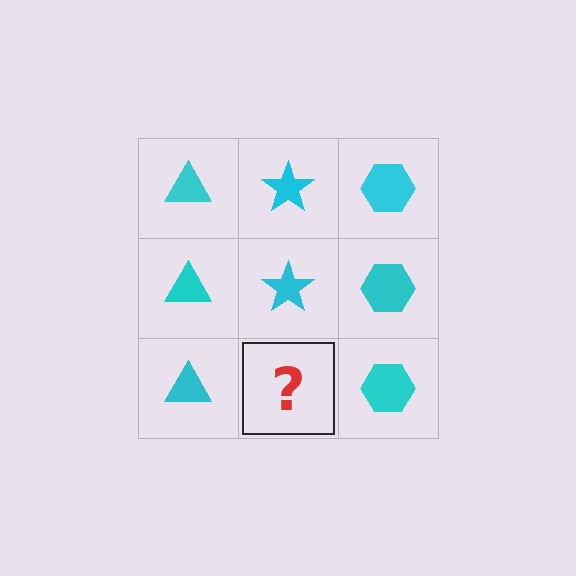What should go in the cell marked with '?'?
The missing cell should contain a cyan star.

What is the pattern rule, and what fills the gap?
The rule is that each column has a consistent shape. The gap should be filled with a cyan star.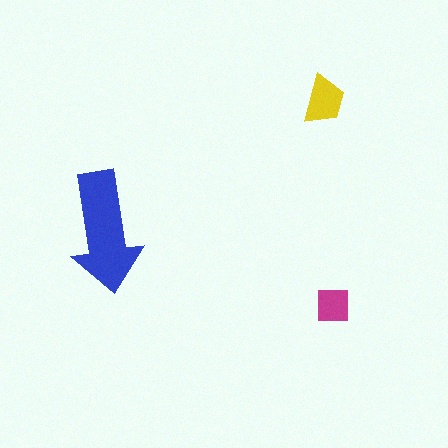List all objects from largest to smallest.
The blue arrow, the yellow trapezoid, the magenta square.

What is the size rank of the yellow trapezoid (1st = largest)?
2nd.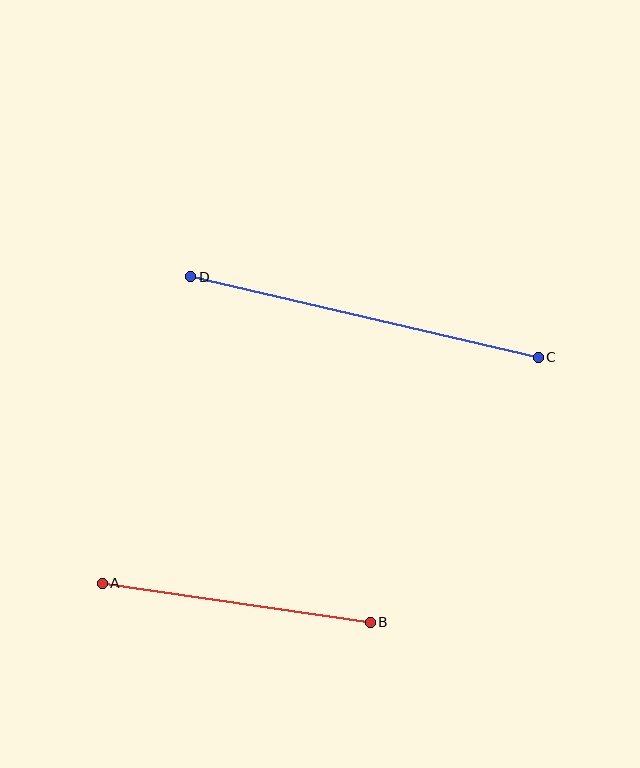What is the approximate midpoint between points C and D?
The midpoint is at approximately (365, 317) pixels.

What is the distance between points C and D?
The distance is approximately 357 pixels.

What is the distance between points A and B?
The distance is approximately 271 pixels.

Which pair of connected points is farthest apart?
Points C and D are farthest apart.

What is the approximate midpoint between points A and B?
The midpoint is at approximately (236, 603) pixels.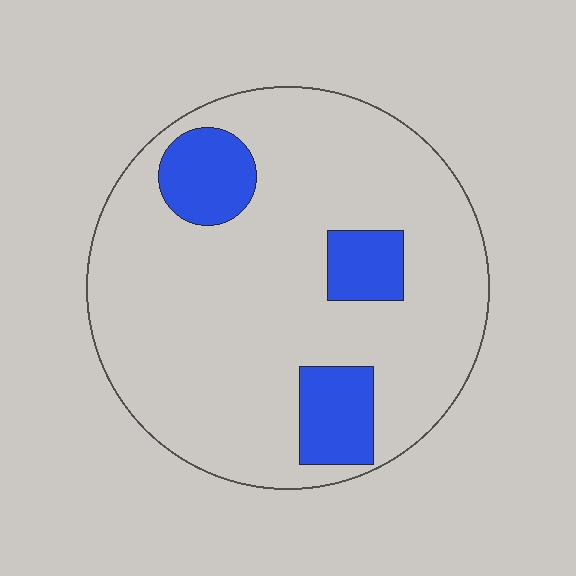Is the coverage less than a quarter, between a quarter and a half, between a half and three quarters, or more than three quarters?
Less than a quarter.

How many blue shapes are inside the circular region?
3.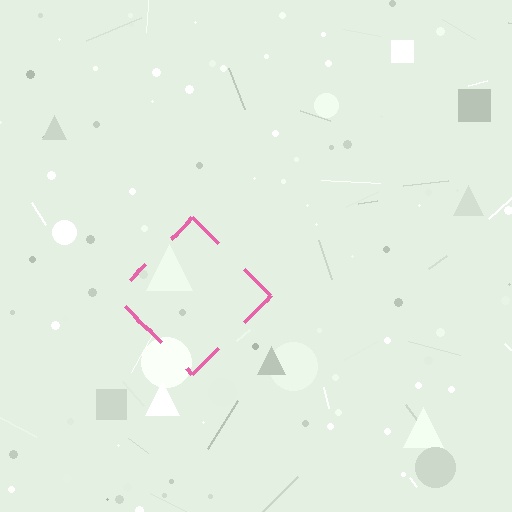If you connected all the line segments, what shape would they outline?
They would outline a diamond.